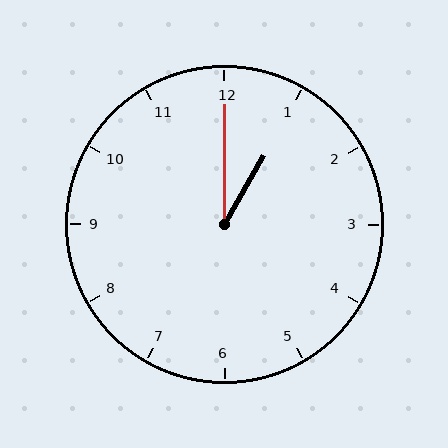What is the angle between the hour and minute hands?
Approximately 30 degrees.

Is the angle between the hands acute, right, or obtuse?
It is acute.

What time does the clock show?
1:00.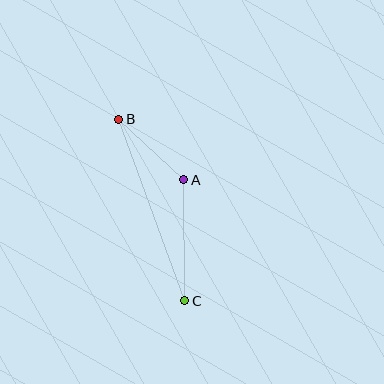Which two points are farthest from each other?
Points B and C are farthest from each other.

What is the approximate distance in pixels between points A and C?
The distance between A and C is approximately 121 pixels.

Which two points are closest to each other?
Points A and B are closest to each other.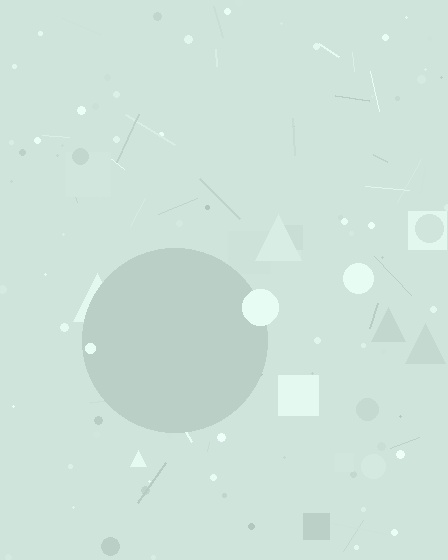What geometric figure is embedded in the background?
A circle is embedded in the background.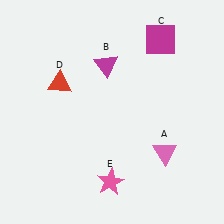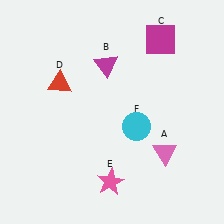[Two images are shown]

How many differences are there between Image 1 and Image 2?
There is 1 difference between the two images.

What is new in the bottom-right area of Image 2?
A cyan circle (F) was added in the bottom-right area of Image 2.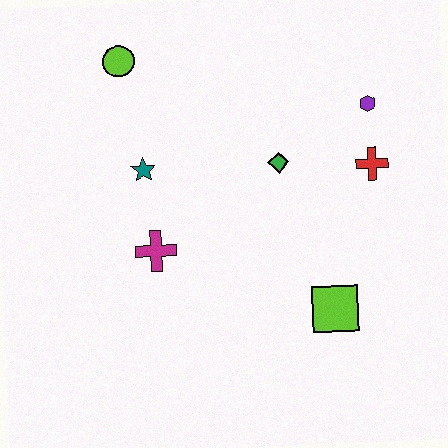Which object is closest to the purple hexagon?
The red cross is closest to the purple hexagon.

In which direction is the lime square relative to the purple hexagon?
The lime square is below the purple hexagon.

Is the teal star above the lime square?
Yes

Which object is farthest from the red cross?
The lime circle is farthest from the red cross.